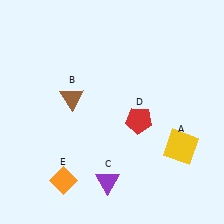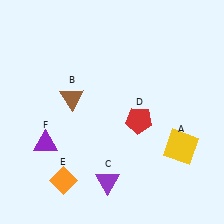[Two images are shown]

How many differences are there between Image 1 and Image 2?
There is 1 difference between the two images.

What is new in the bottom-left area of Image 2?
A purple triangle (F) was added in the bottom-left area of Image 2.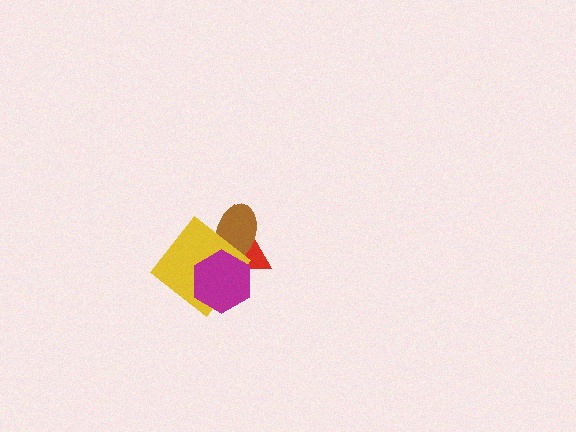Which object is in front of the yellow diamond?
The magenta hexagon is in front of the yellow diamond.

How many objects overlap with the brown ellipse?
3 objects overlap with the brown ellipse.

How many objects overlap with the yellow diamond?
3 objects overlap with the yellow diamond.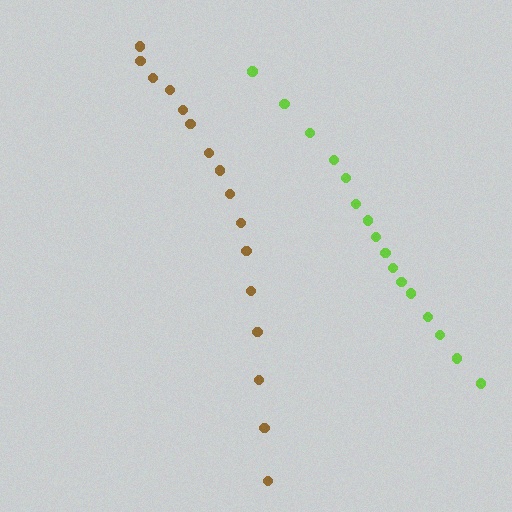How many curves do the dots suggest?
There are 2 distinct paths.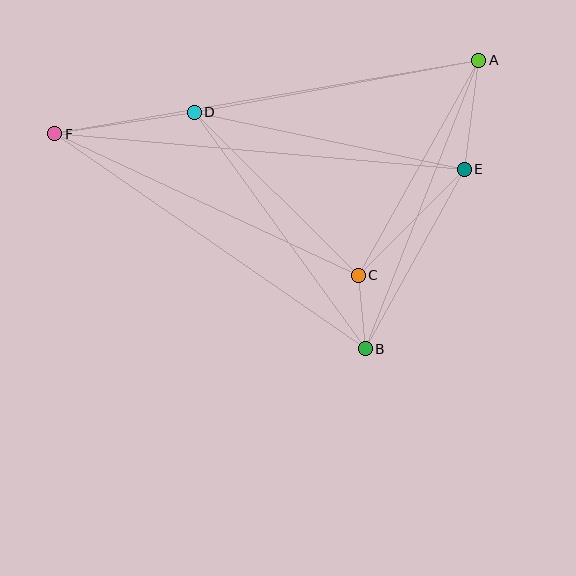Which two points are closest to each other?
Points B and C are closest to each other.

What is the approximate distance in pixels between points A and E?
The distance between A and E is approximately 110 pixels.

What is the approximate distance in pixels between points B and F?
The distance between B and F is approximately 378 pixels.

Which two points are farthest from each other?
Points A and F are farthest from each other.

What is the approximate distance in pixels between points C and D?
The distance between C and D is approximately 231 pixels.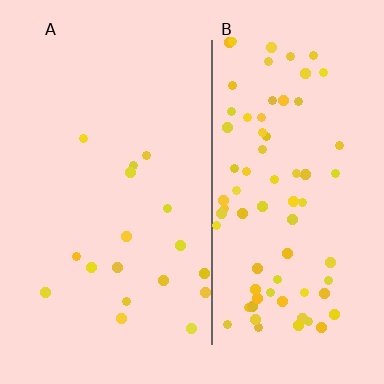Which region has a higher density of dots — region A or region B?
B (the right).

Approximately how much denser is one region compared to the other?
Approximately 4.4× — region B over region A.